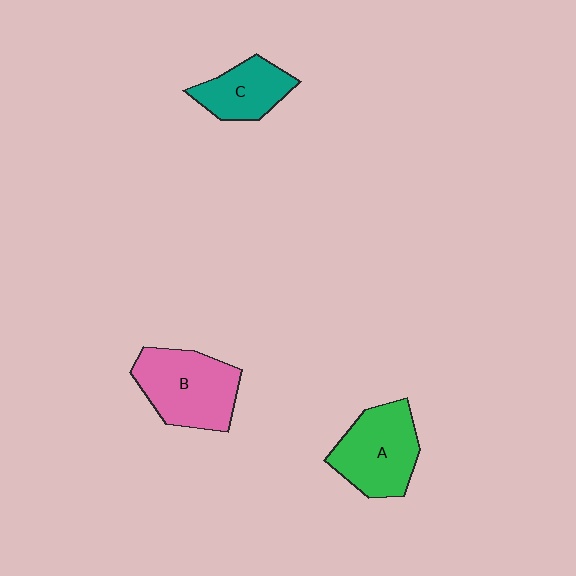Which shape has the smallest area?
Shape C (teal).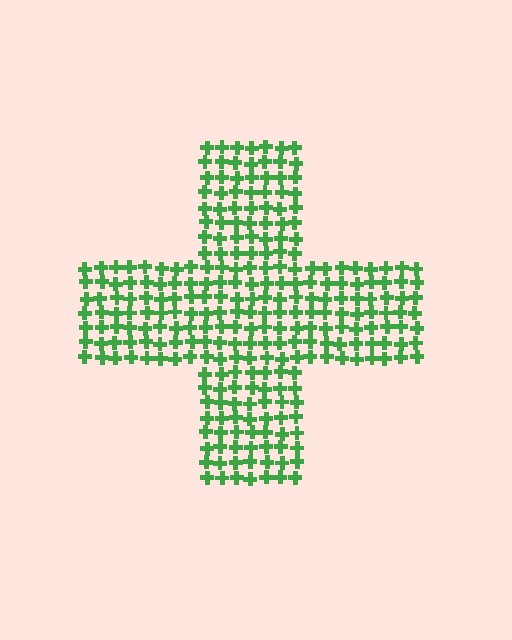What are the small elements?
The small elements are crosses.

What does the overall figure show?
The overall figure shows a cross.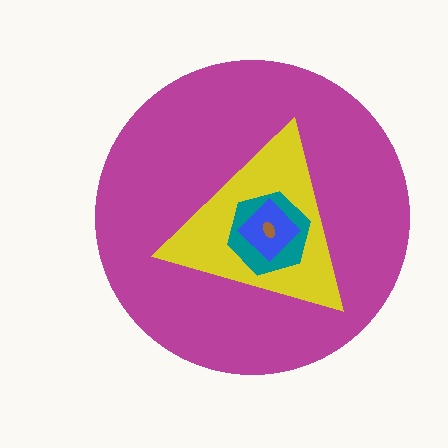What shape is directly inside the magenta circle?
The yellow triangle.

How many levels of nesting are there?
5.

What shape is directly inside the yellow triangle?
The teal hexagon.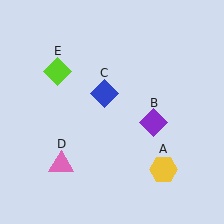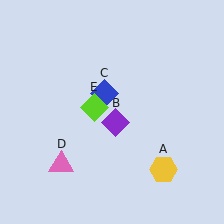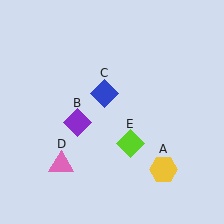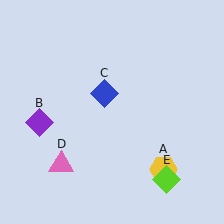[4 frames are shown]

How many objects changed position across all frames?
2 objects changed position: purple diamond (object B), lime diamond (object E).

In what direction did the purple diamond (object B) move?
The purple diamond (object B) moved left.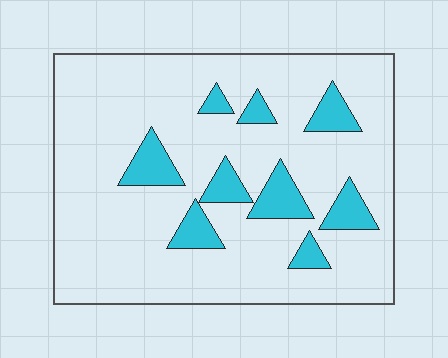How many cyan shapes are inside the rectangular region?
9.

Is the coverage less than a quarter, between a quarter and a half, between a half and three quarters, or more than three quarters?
Less than a quarter.